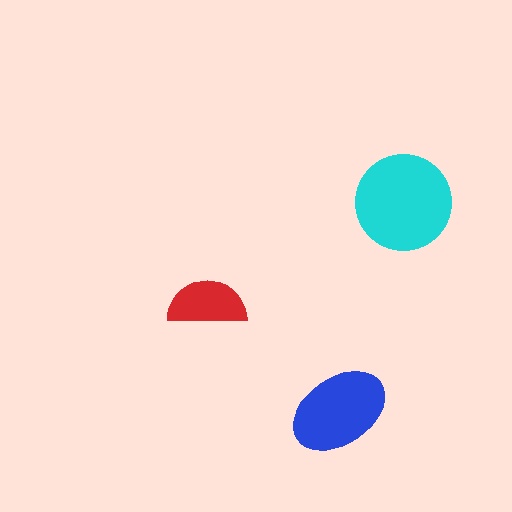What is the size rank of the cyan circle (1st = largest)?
1st.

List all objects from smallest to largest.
The red semicircle, the blue ellipse, the cyan circle.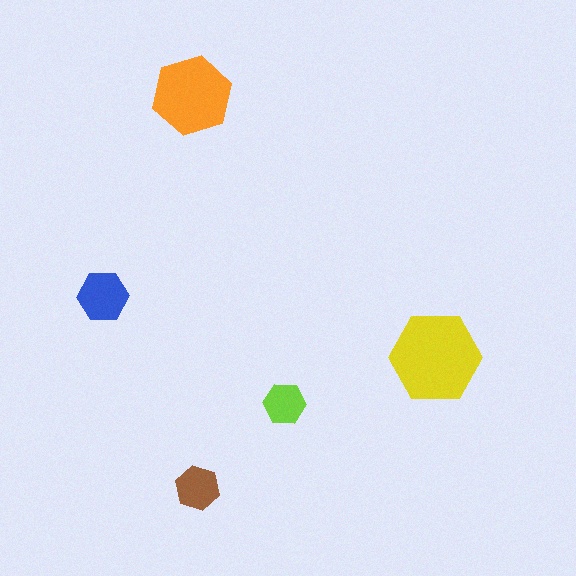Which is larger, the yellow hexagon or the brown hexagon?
The yellow one.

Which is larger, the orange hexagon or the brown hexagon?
The orange one.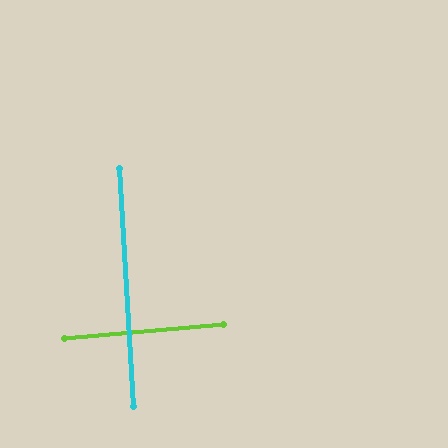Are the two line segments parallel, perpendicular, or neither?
Perpendicular — they meet at approximately 88°.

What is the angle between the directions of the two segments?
Approximately 88 degrees.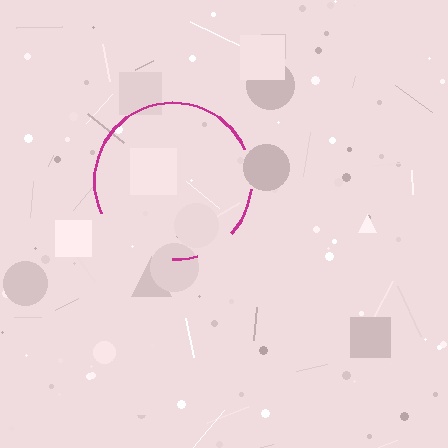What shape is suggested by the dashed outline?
The dashed outline suggests a circle.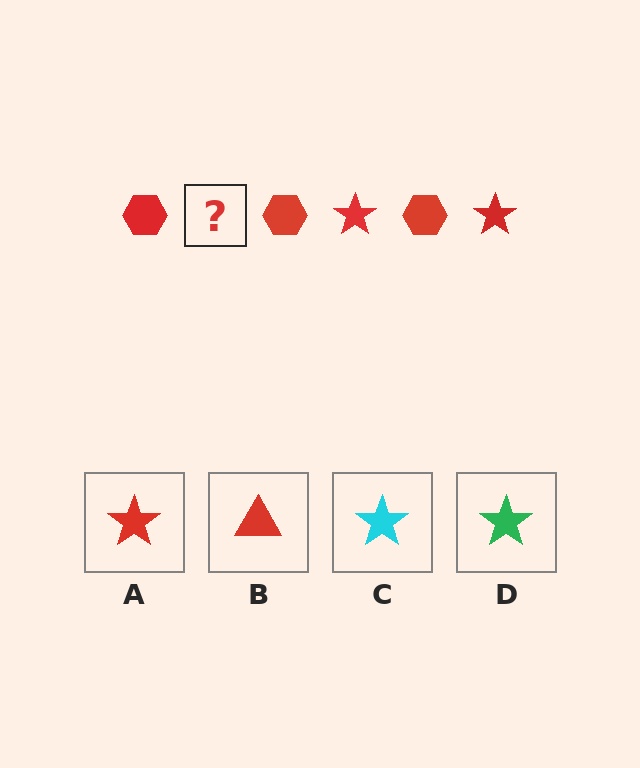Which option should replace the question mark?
Option A.